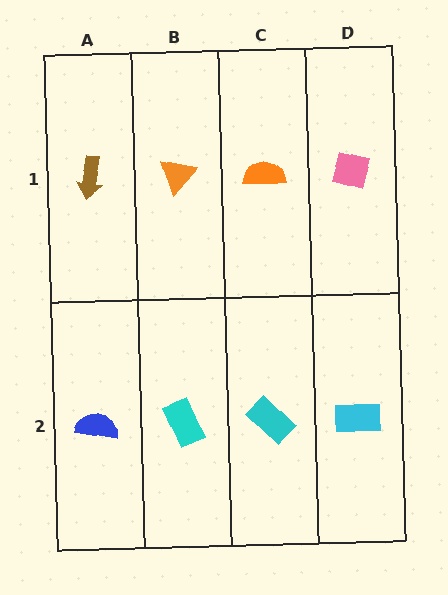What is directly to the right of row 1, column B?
An orange semicircle.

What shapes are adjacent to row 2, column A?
A brown arrow (row 1, column A), a cyan rectangle (row 2, column B).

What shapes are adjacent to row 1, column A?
A blue semicircle (row 2, column A), an orange triangle (row 1, column B).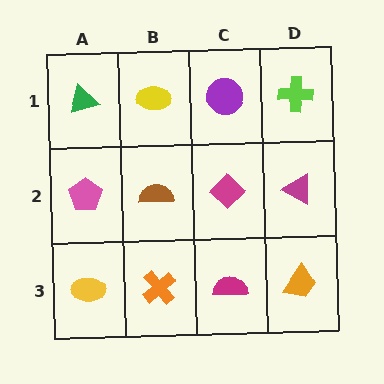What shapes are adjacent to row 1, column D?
A magenta triangle (row 2, column D), a purple circle (row 1, column C).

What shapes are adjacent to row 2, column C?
A purple circle (row 1, column C), a magenta semicircle (row 3, column C), a brown semicircle (row 2, column B), a magenta triangle (row 2, column D).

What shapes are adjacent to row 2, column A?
A green triangle (row 1, column A), a yellow ellipse (row 3, column A), a brown semicircle (row 2, column B).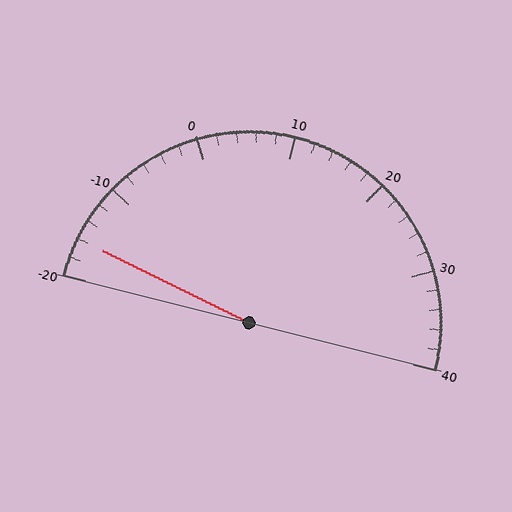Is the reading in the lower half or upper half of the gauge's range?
The reading is in the lower half of the range (-20 to 40).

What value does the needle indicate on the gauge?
The needle indicates approximately -16.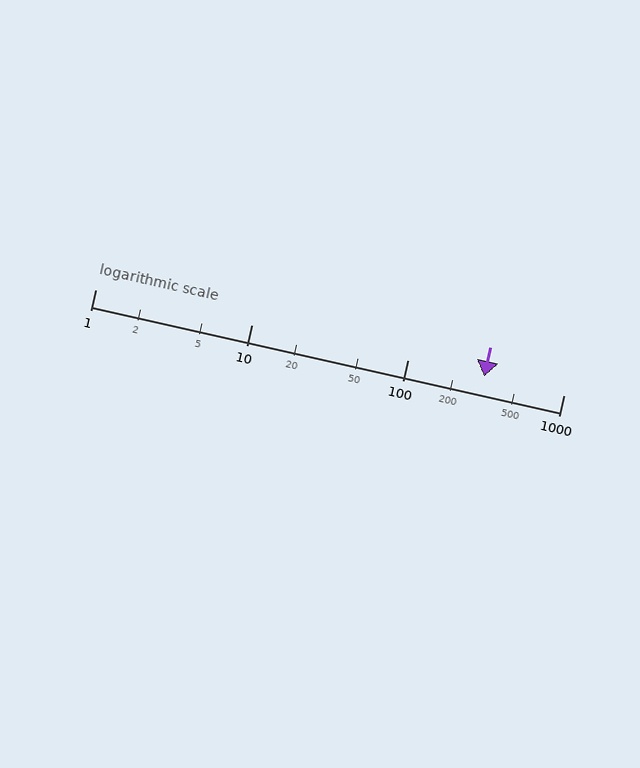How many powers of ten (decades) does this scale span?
The scale spans 3 decades, from 1 to 1000.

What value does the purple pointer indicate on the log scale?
The pointer indicates approximately 310.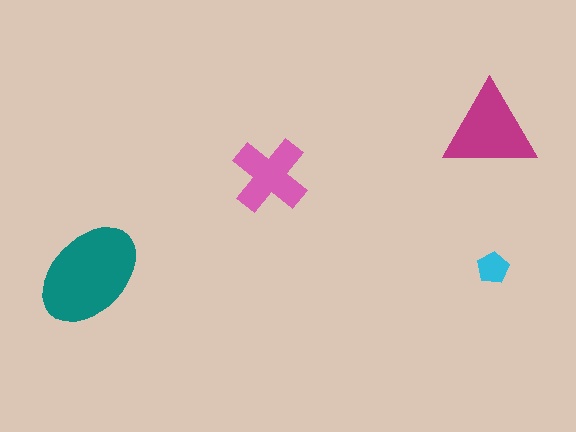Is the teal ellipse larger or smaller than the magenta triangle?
Larger.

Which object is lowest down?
The teal ellipse is bottommost.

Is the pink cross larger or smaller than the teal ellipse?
Smaller.